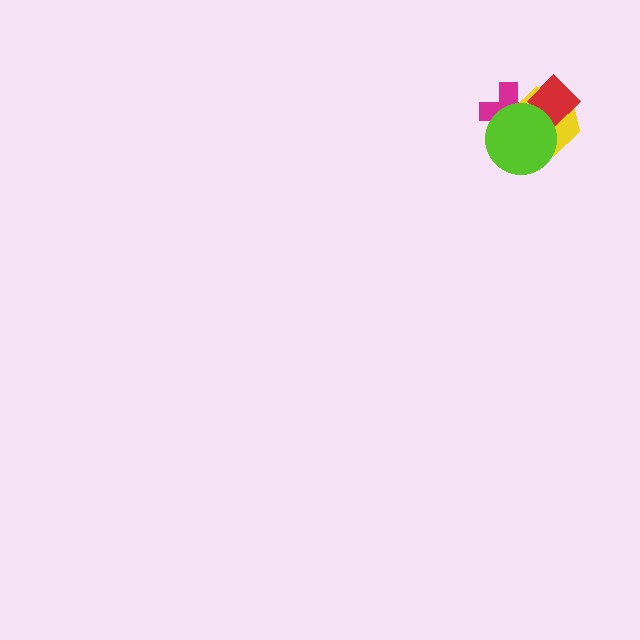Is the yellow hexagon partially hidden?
Yes, it is partially covered by another shape.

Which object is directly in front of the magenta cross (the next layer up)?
The yellow hexagon is directly in front of the magenta cross.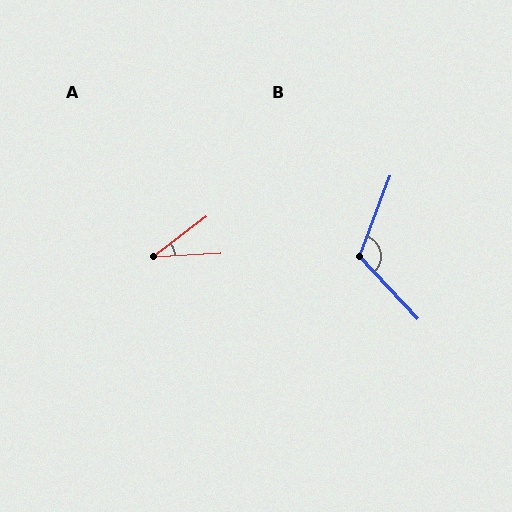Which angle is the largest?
B, at approximately 116 degrees.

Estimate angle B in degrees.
Approximately 116 degrees.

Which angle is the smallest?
A, at approximately 35 degrees.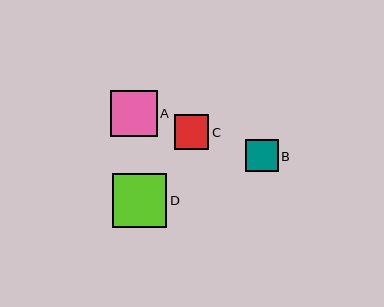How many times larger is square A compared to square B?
Square A is approximately 1.4 times the size of square B.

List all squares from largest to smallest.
From largest to smallest: D, A, C, B.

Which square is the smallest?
Square B is the smallest with a size of approximately 33 pixels.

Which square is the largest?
Square D is the largest with a size of approximately 54 pixels.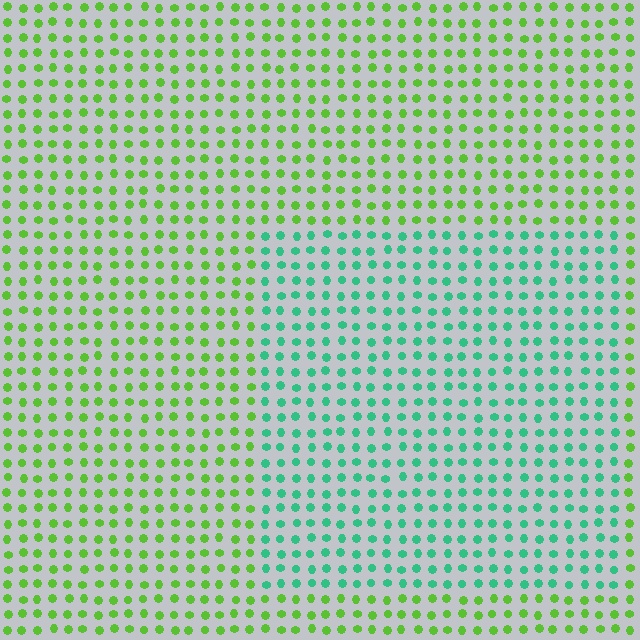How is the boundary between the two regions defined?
The boundary is defined purely by a slight shift in hue (about 51 degrees). Spacing, size, and orientation are identical on both sides.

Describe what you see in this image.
The image is filled with small lime elements in a uniform arrangement. A rectangle-shaped region is visible where the elements are tinted to a slightly different hue, forming a subtle color boundary.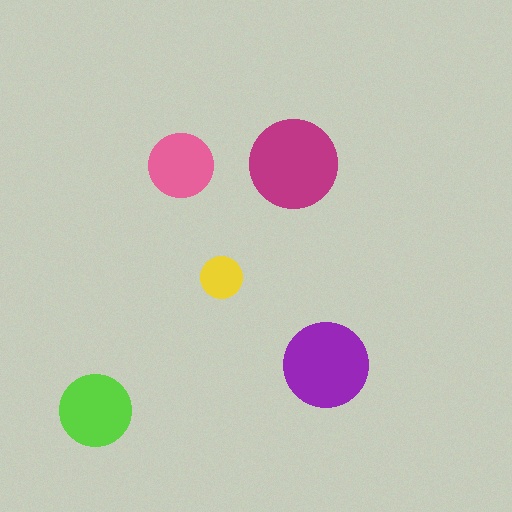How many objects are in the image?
There are 5 objects in the image.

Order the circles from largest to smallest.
the magenta one, the purple one, the lime one, the pink one, the yellow one.